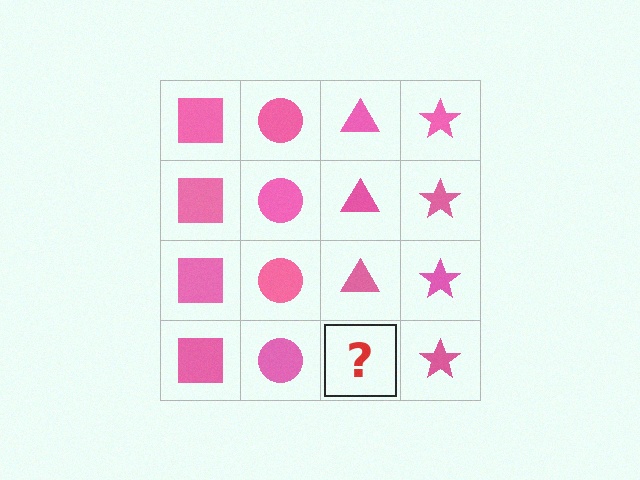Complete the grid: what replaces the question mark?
The question mark should be replaced with a pink triangle.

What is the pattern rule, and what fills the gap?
The rule is that each column has a consistent shape. The gap should be filled with a pink triangle.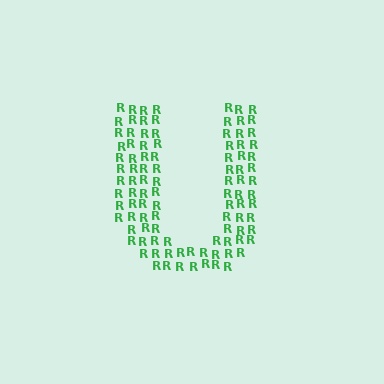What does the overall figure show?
The overall figure shows the letter U.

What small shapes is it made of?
It is made of small letter R's.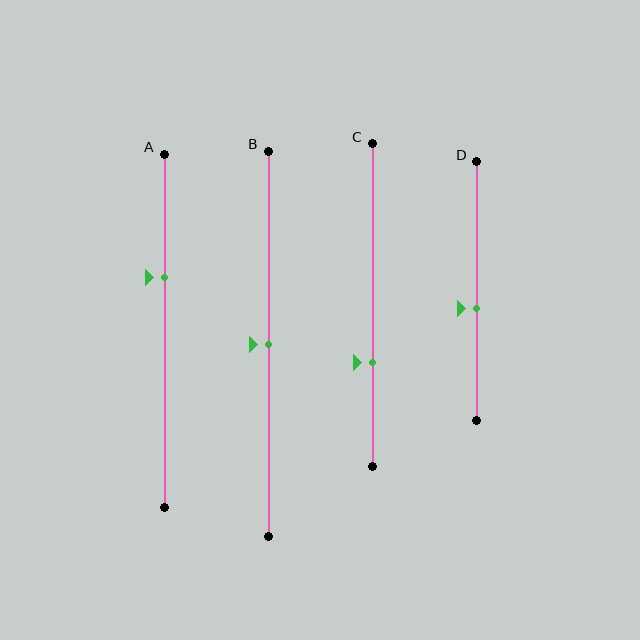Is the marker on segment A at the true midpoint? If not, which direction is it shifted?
No, the marker on segment A is shifted upward by about 15% of the segment length.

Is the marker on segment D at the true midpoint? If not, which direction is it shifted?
No, the marker on segment D is shifted downward by about 7% of the segment length.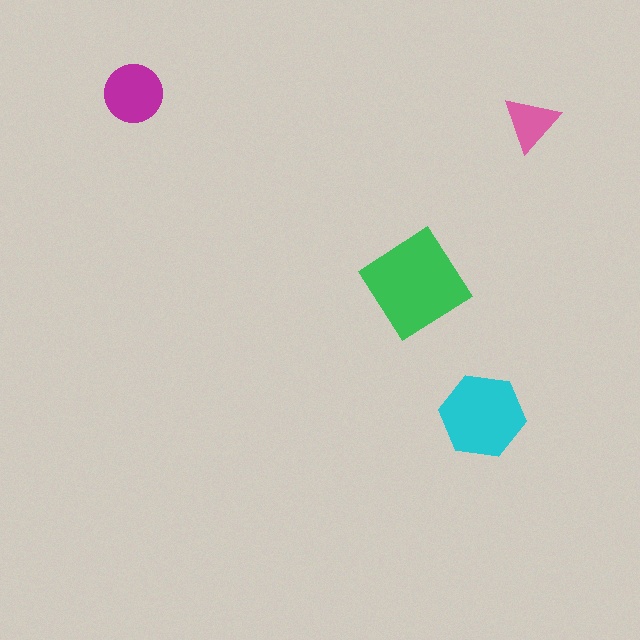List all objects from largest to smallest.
The green diamond, the cyan hexagon, the magenta circle, the pink triangle.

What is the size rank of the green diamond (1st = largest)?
1st.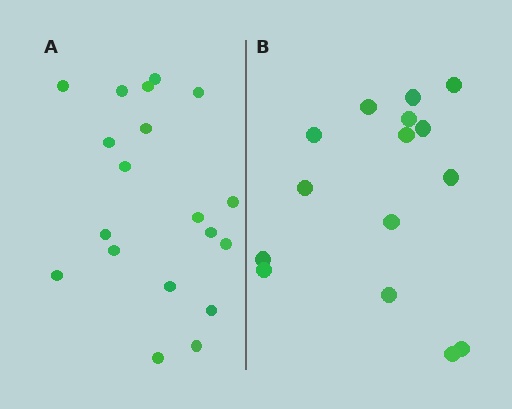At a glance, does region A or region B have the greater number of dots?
Region A (the left region) has more dots.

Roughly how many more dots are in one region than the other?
Region A has about 4 more dots than region B.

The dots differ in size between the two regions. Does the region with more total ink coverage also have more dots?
No. Region B has more total ink coverage because its dots are larger, but region A actually contains more individual dots. Total area can be misleading — the number of items is what matters here.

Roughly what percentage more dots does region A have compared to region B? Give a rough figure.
About 25% more.